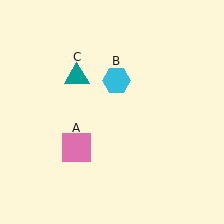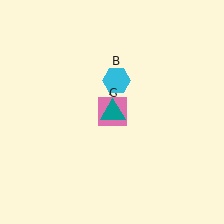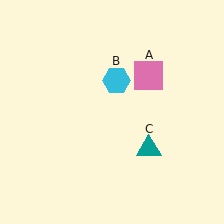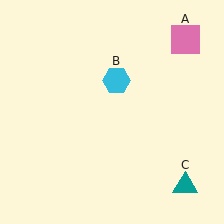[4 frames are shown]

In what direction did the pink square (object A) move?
The pink square (object A) moved up and to the right.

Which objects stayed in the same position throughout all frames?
Cyan hexagon (object B) remained stationary.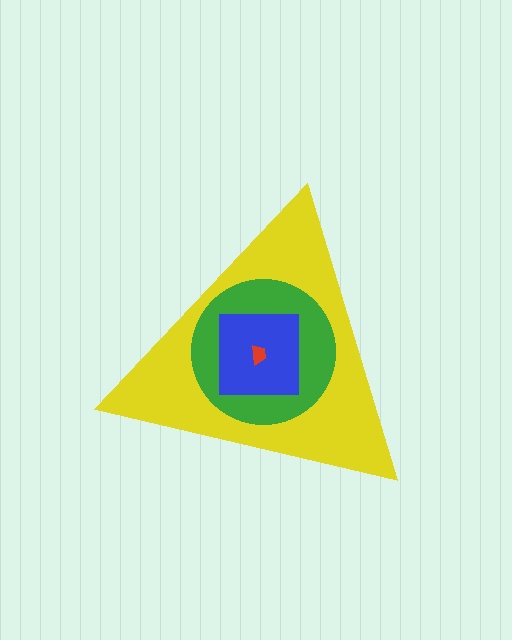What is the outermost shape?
The yellow triangle.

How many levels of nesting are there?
4.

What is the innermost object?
The red trapezoid.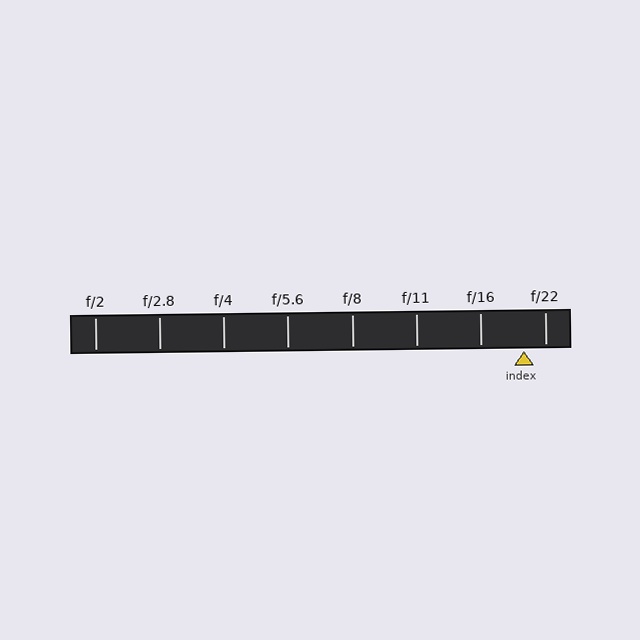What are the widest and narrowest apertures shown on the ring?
The widest aperture shown is f/2 and the narrowest is f/22.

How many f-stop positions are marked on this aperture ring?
There are 8 f-stop positions marked.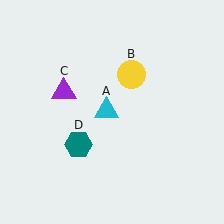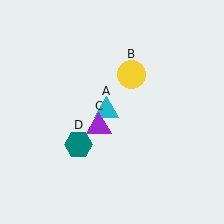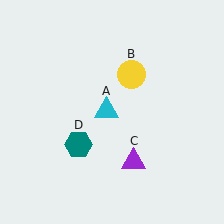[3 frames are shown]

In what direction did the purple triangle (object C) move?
The purple triangle (object C) moved down and to the right.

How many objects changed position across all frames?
1 object changed position: purple triangle (object C).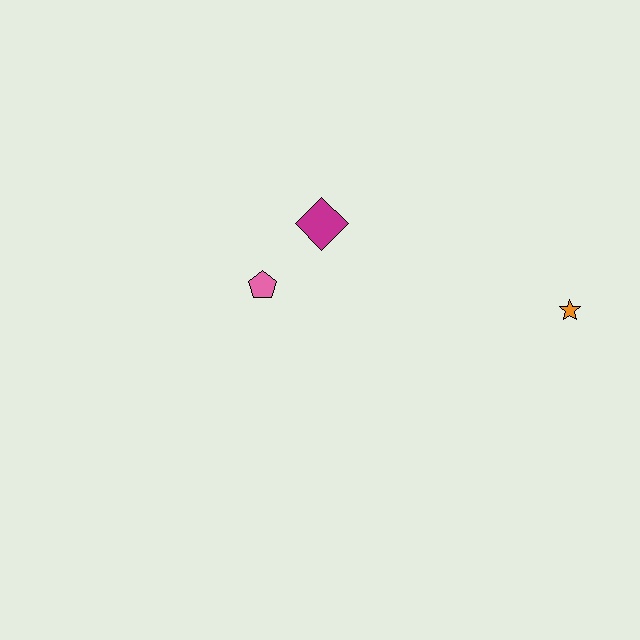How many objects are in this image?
There are 3 objects.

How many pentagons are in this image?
There is 1 pentagon.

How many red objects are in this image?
There are no red objects.